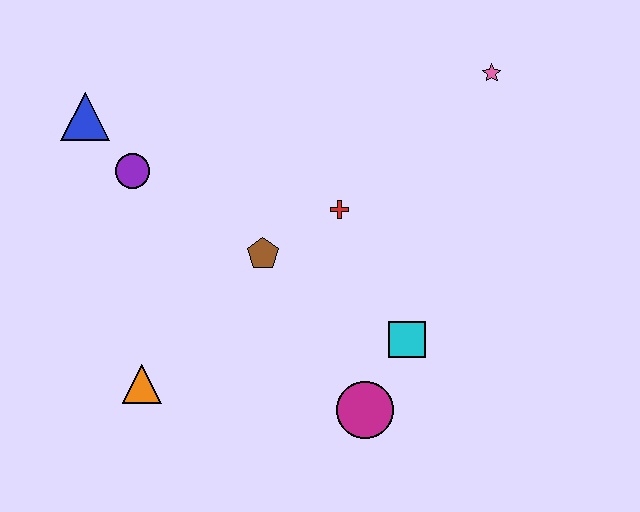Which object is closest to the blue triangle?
The purple circle is closest to the blue triangle.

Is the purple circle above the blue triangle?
No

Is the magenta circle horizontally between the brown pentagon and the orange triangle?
No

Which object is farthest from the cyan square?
The blue triangle is farthest from the cyan square.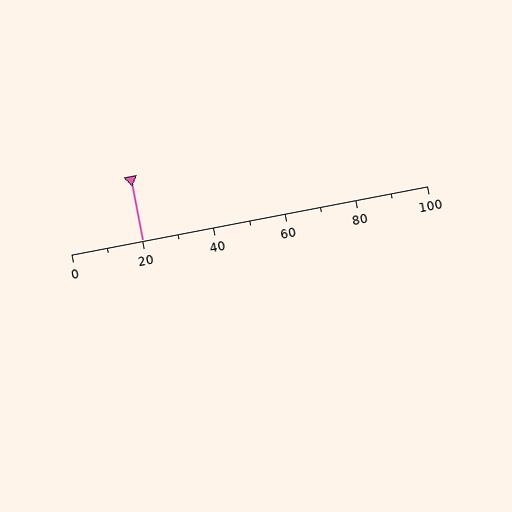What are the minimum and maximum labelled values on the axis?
The axis runs from 0 to 100.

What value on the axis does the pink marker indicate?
The marker indicates approximately 20.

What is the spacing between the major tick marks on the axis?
The major ticks are spaced 20 apart.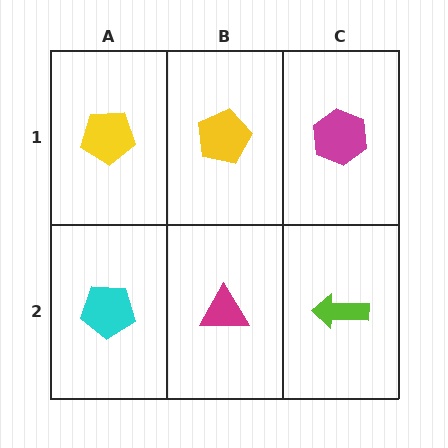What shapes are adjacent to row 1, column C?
A lime arrow (row 2, column C), a yellow pentagon (row 1, column B).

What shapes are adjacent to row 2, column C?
A magenta hexagon (row 1, column C), a magenta triangle (row 2, column B).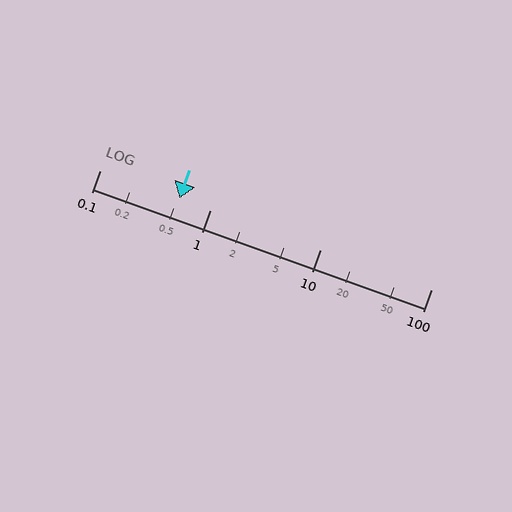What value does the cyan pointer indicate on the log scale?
The pointer indicates approximately 0.52.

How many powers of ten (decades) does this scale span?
The scale spans 3 decades, from 0.1 to 100.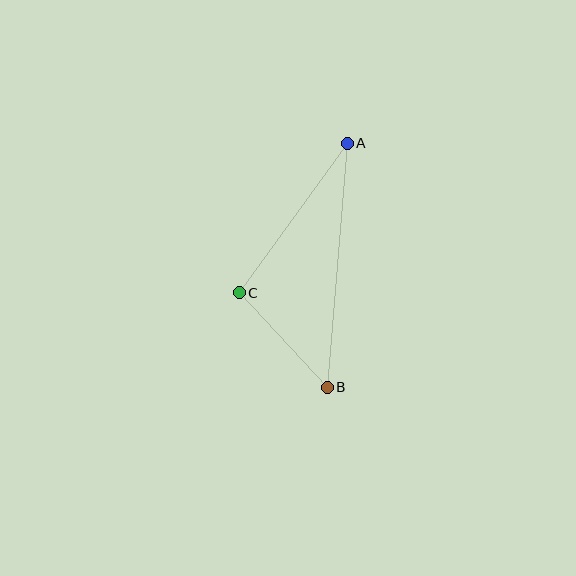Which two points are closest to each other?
Points B and C are closest to each other.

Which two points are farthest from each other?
Points A and B are farthest from each other.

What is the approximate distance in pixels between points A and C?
The distance between A and C is approximately 184 pixels.